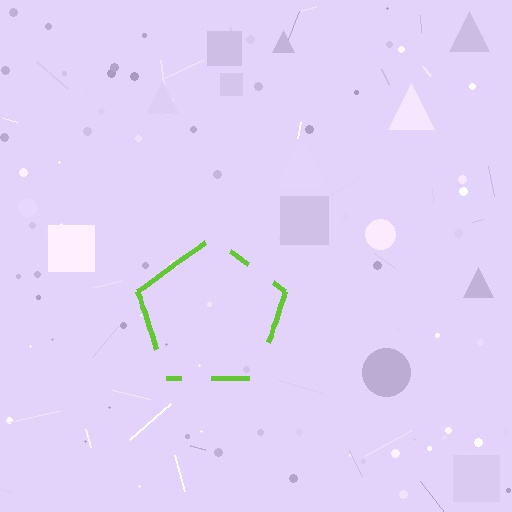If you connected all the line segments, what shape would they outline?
They would outline a pentagon.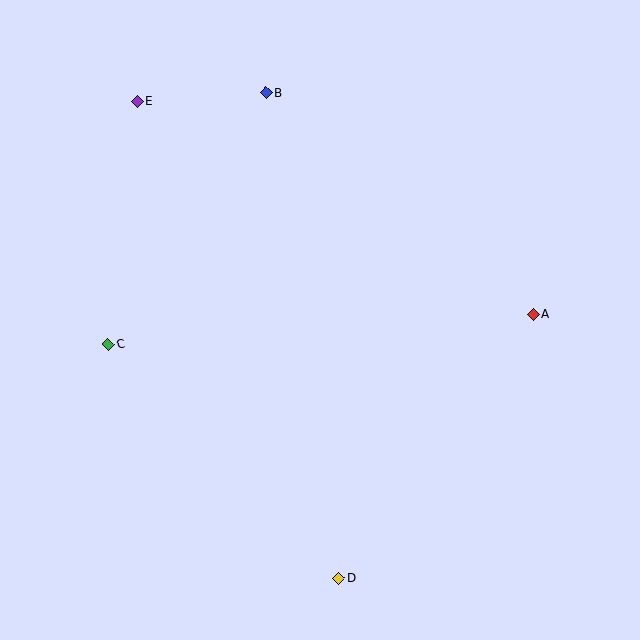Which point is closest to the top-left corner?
Point E is closest to the top-left corner.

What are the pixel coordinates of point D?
Point D is at (339, 578).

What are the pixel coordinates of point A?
Point A is at (533, 314).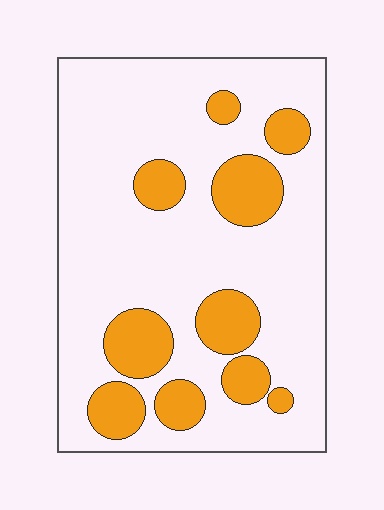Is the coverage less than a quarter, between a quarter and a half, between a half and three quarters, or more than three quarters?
Less than a quarter.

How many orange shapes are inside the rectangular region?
10.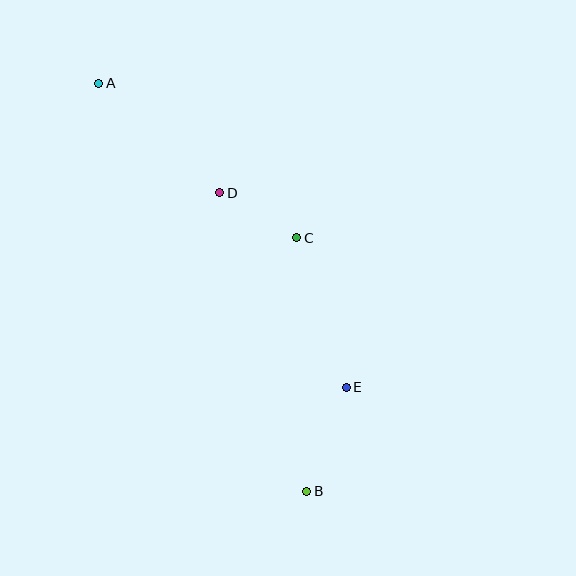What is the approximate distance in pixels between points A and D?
The distance between A and D is approximately 163 pixels.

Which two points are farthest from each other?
Points A and B are farthest from each other.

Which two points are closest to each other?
Points C and D are closest to each other.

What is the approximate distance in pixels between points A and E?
The distance between A and E is approximately 392 pixels.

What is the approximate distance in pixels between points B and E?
The distance between B and E is approximately 112 pixels.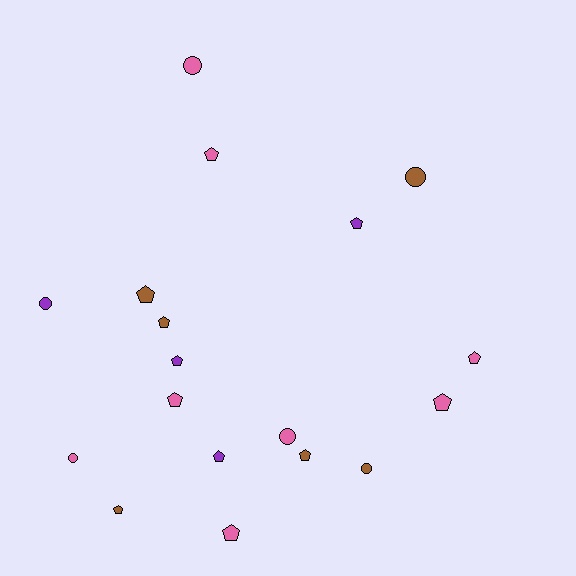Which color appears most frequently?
Pink, with 8 objects.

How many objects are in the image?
There are 18 objects.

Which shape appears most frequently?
Pentagon, with 12 objects.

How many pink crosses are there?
There are no pink crosses.